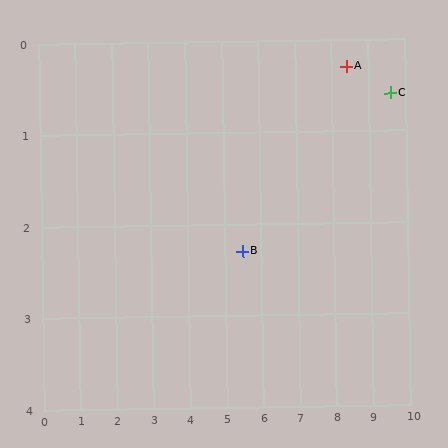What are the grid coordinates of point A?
Point A is at approximately (8.4, 0.3).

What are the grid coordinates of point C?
Point C is at approximately (9.6, 0.6).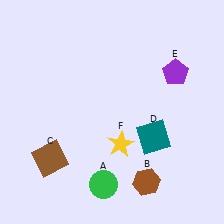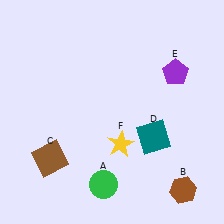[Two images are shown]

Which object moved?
The brown hexagon (B) moved right.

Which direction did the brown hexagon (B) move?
The brown hexagon (B) moved right.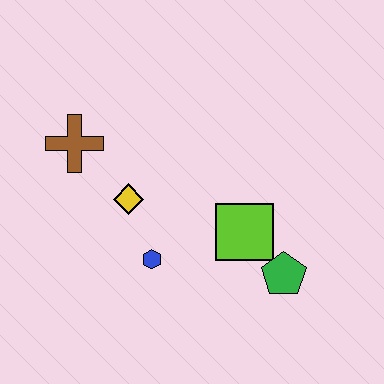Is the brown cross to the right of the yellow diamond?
No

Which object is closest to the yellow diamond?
The blue hexagon is closest to the yellow diamond.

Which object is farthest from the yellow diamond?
The green pentagon is farthest from the yellow diamond.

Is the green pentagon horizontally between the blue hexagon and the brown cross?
No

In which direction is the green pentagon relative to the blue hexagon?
The green pentagon is to the right of the blue hexagon.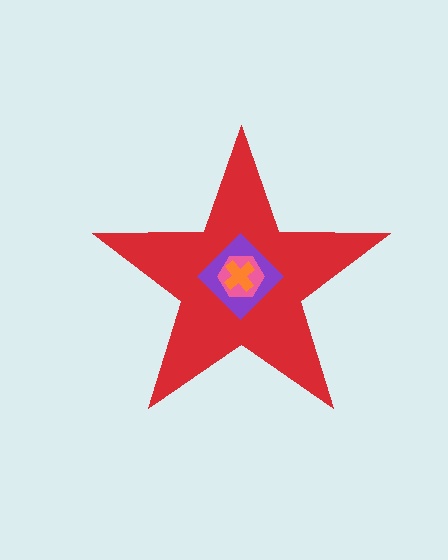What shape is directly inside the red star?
The purple diamond.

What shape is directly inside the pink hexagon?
The orange cross.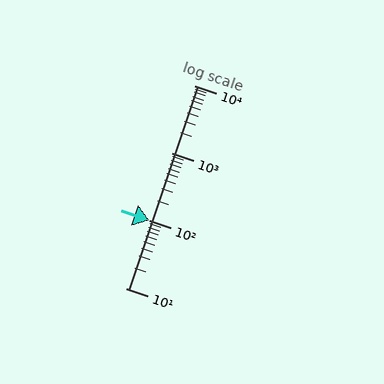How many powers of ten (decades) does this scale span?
The scale spans 3 decades, from 10 to 10000.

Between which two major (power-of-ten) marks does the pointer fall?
The pointer is between 100 and 1000.